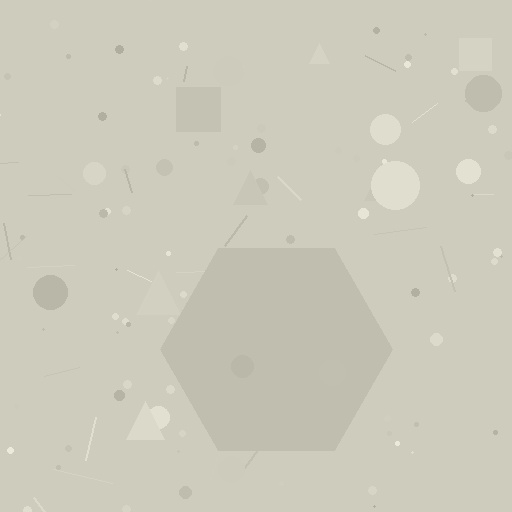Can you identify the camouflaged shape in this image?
The camouflaged shape is a hexagon.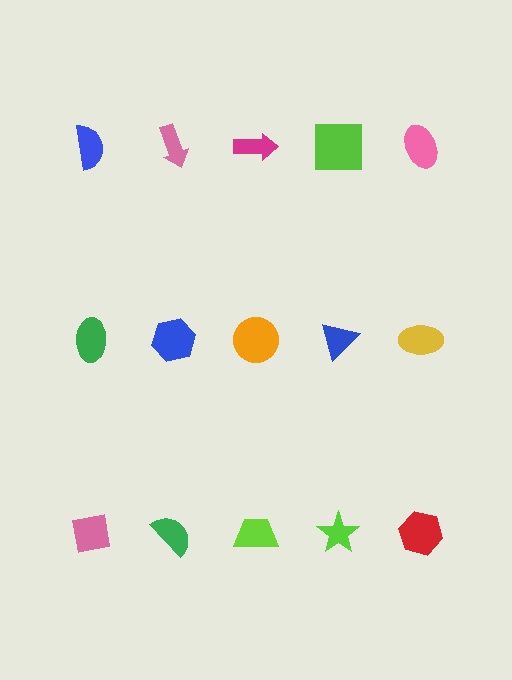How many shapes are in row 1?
5 shapes.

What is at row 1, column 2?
A pink arrow.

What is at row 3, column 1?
A pink square.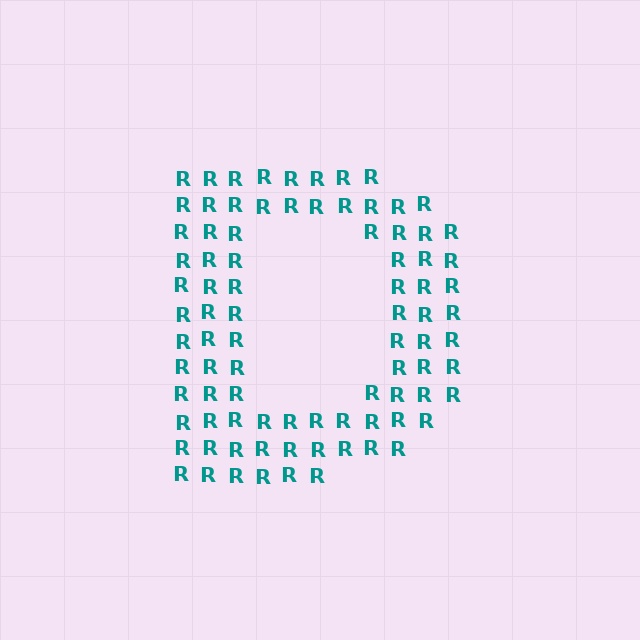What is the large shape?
The large shape is the letter D.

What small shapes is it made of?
It is made of small letter R's.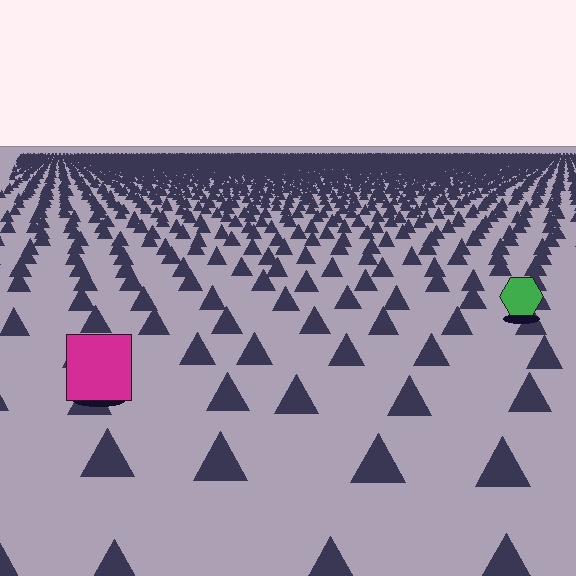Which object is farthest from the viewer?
The green hexagon is farthest from the viewer. It appears smaller and the ground texture around it is denser.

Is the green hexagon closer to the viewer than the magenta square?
No. The magenta square is closer — you can tell from the texture gradient: the ground texture is coarser near it.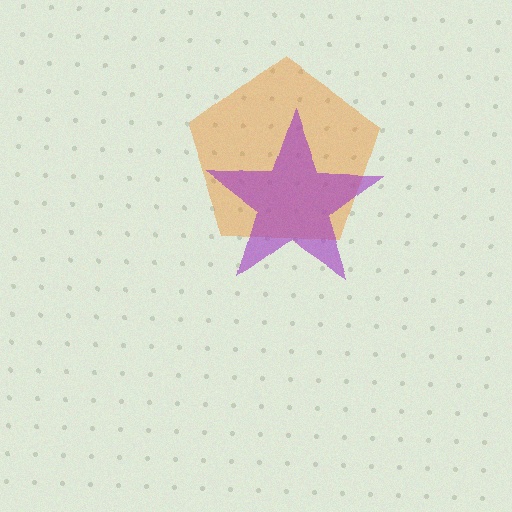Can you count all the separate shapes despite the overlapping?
Yes, there are 2 separate shapes.